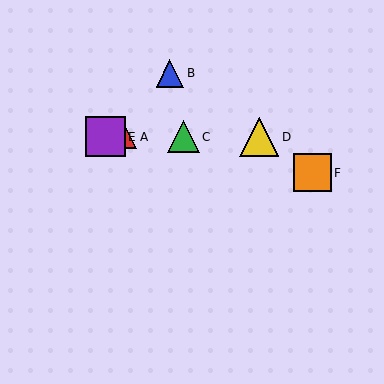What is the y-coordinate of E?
Object E is at y≈137.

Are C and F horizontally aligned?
No, C is at y≈137 and F is at y≈173.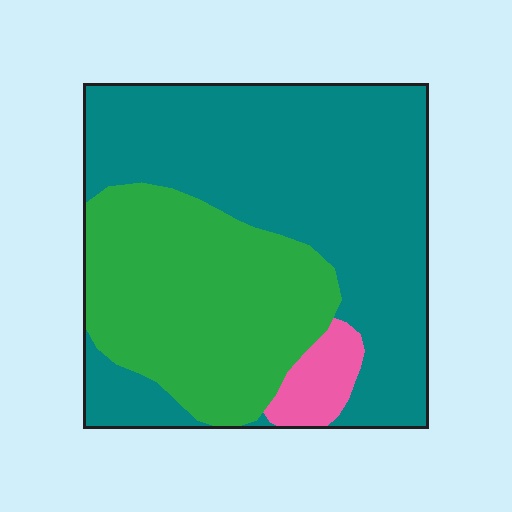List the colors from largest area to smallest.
From largest to smallest: teal, green, pink.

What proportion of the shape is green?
Green covers roughly 35% of the shape.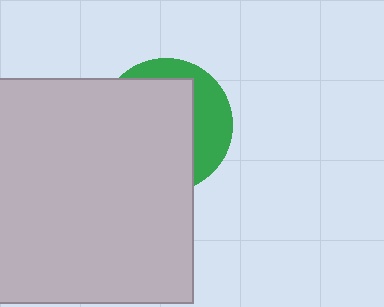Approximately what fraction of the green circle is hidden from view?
Roughly 67% of the green circle is hidden behind the light gray square.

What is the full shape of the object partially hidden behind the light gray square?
The partially hidden object is a green circle.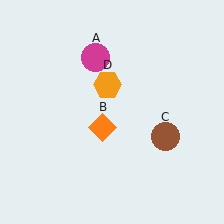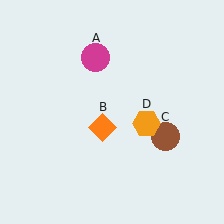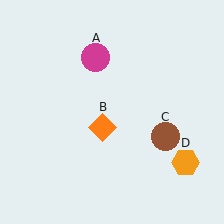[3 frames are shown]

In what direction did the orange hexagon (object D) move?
The orange hexagon (object D) moved down and to the right.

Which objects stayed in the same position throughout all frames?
Magenta circle (object A) and orange diamond (object B) and brown circle (object C) remained stationary.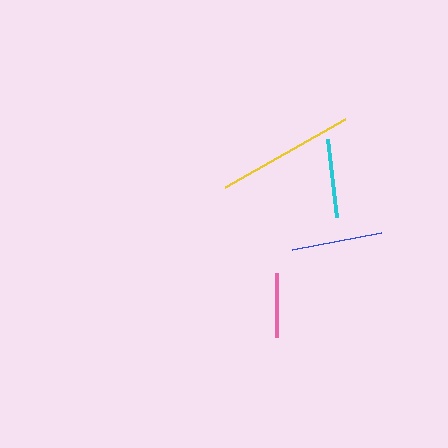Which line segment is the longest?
The yellow line is the longest at approximately 138 pixels.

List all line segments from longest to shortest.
From longest to shortest: yellow, blue, cyan, pink.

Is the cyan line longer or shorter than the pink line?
The cyan line is longer than the pink line.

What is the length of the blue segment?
The blue segment is approximately 91 pixels long.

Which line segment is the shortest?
The pink line is the shortest at approximately 64 pixels.